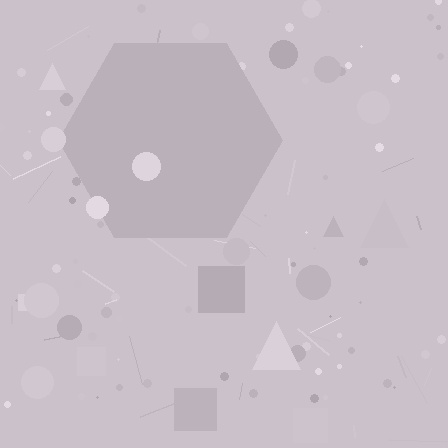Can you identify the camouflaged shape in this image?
The camouflaged shape is a hexagon.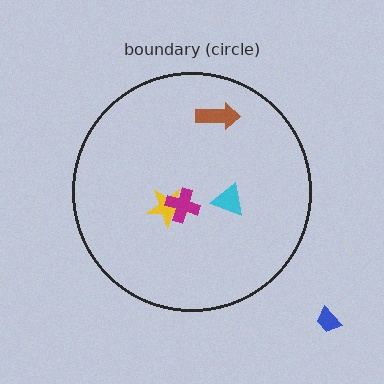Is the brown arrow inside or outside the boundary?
Inside.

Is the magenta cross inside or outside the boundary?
Inside.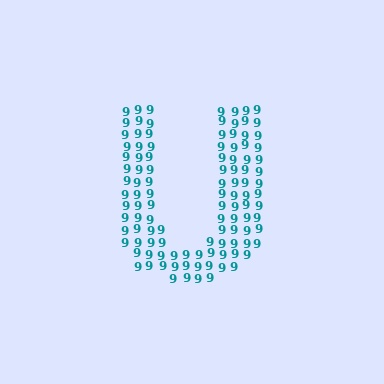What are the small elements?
The small elements are digit 9's.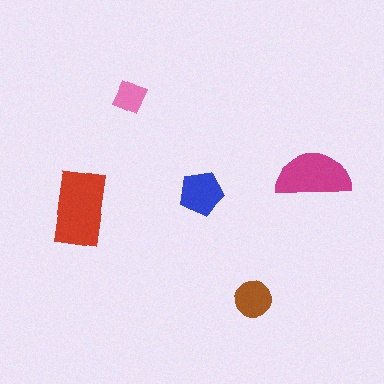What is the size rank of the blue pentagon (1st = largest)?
3rd.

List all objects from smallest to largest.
The pink diamond, the brown circle, the blue pentagon, the magenta semicircle, the red rectangle.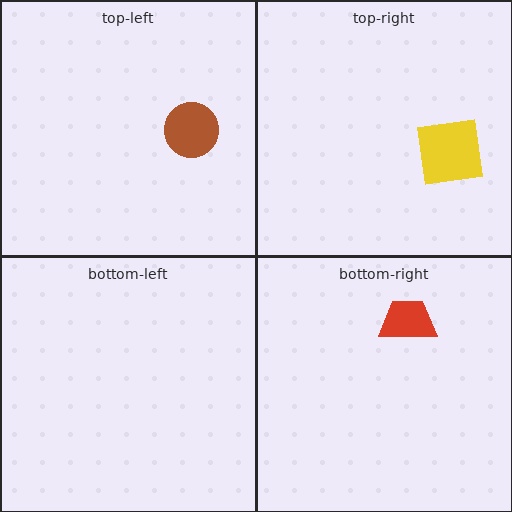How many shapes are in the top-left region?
1.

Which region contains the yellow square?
The top-right region.